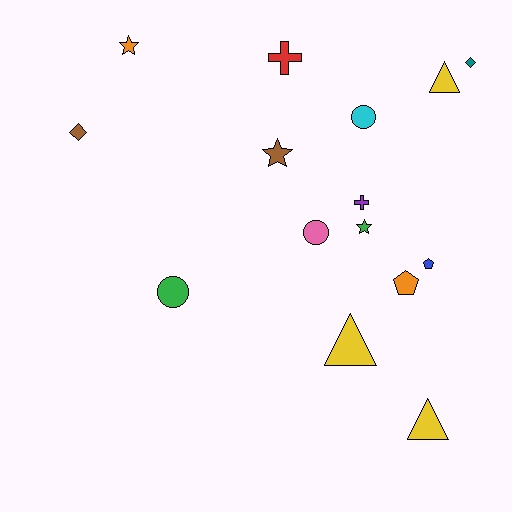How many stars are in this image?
There are 3 stars.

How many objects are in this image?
There are 15 objects.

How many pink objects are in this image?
There is 1 pink object.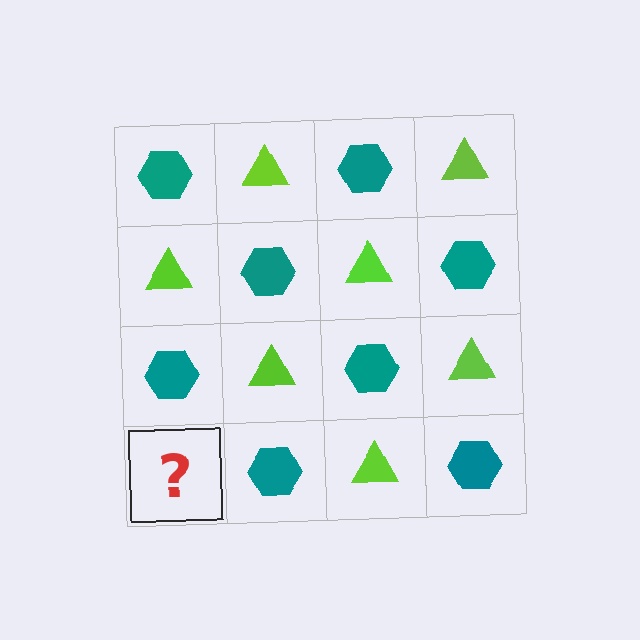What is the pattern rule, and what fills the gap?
The rule is that it alternates teal hexagon and lime triangle in a checkerboard pattern. The gap should be filled with a lime triangle.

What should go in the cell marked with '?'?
The missing cell should contain a lime triangle.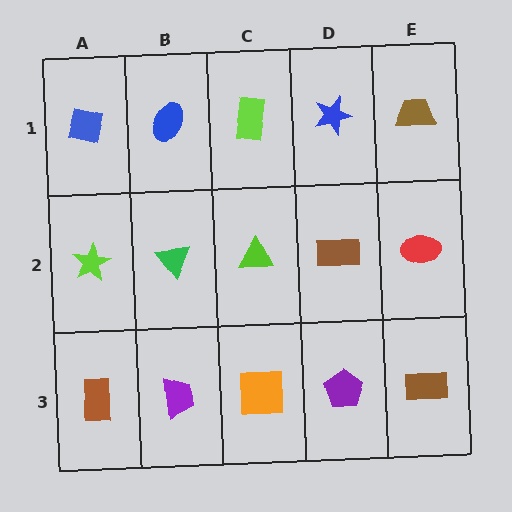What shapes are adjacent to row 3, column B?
A green triangle (row 2, column B), a brown rectangle (row 3, column A), an orange square (row 3, column C).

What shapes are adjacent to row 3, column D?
A brown rectangle (row 2, column D), an orange square (row 3, column C), a brown rectangle (row 3, column E).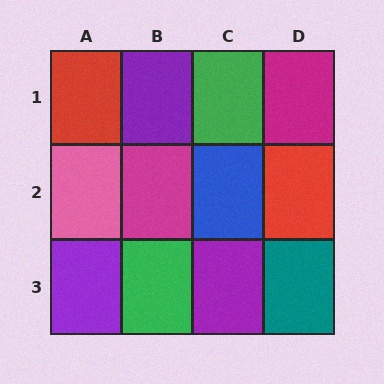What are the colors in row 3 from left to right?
Purple, green, purple, teal.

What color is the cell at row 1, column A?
Red.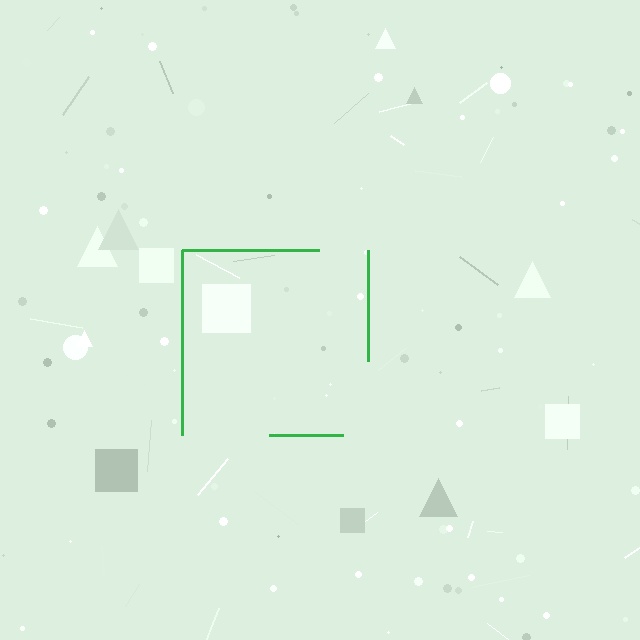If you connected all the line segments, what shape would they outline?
They would outline a square.